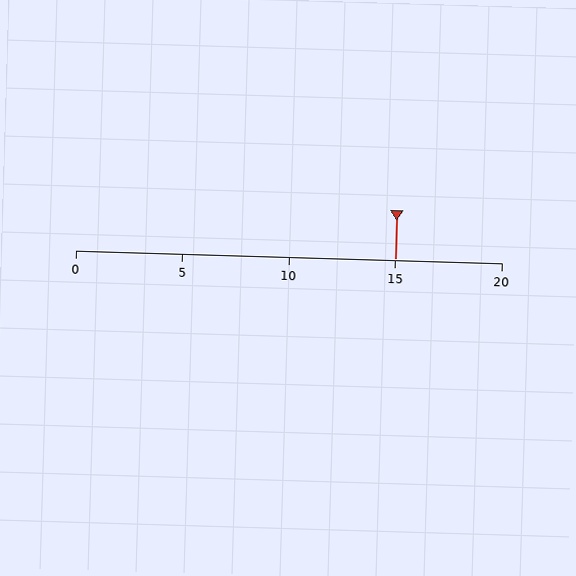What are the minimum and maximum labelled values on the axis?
The axis runs from 0 to 20.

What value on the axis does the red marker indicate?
The marker indicates approximately 15.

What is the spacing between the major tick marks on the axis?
The major ticks are spaced 5 apart.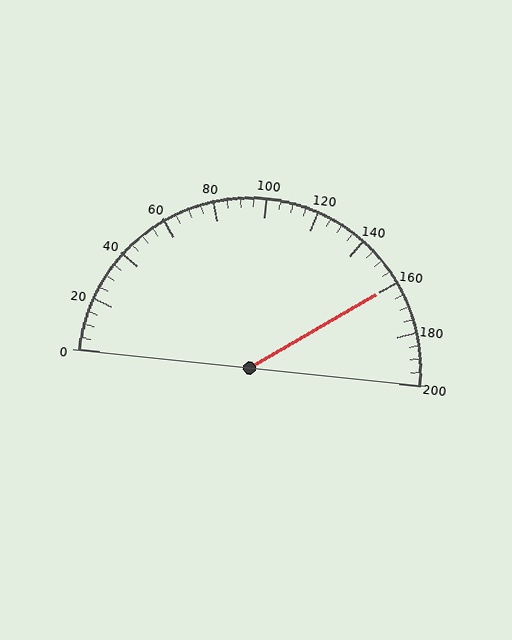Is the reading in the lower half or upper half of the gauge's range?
The reading is in the upper half of the range (0 to 200).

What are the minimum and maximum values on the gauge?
The gauge ranges from 0 to 200.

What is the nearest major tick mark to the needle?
The nearest major tick mark is 160.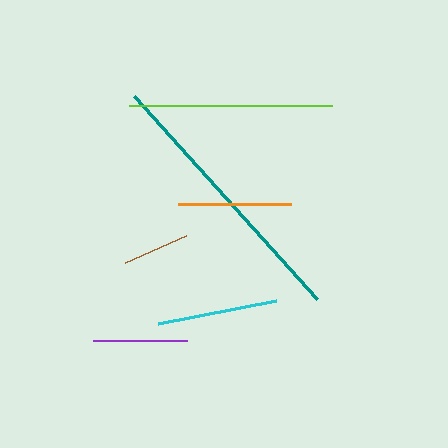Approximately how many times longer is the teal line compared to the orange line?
The teal line is approximately 2.4 times the length of the orange line.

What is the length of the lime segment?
The lime segment is approximately 203 pixels long.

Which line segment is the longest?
The teal line is the longest at approximately 273 pixels.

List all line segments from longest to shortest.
From longest to shortest: teal, lime, cyan, orange, purple, brown.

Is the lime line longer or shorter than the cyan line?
The lime line is longer than the cyan line.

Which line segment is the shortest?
The brown line is the shortest at approximately 66 pixels.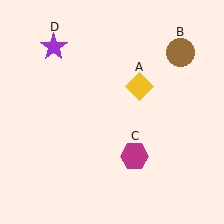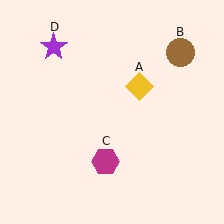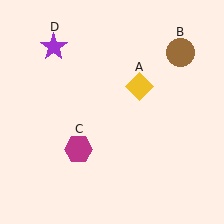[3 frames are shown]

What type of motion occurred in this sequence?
The magenta hexagon (object C) rotated clockwise around the center of the scene.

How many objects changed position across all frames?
1 object changed position: magenta hexagon (object C).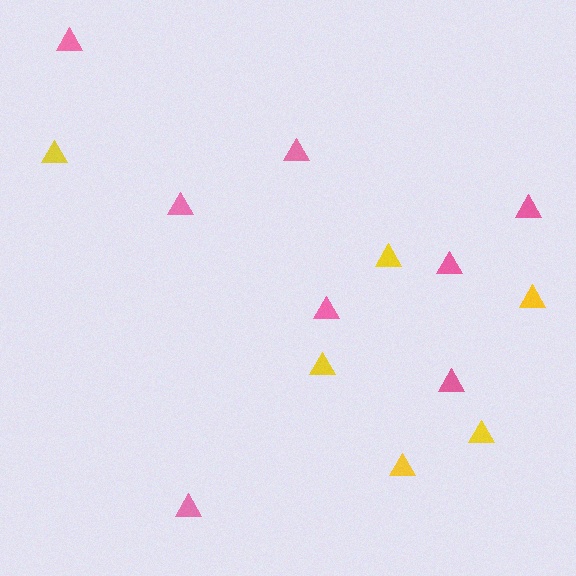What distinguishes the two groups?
There are 2 groups: one group of pink triangles (8) and one group of yellow triangles (6).